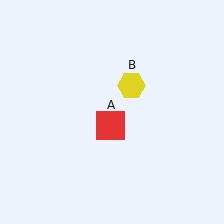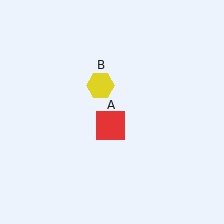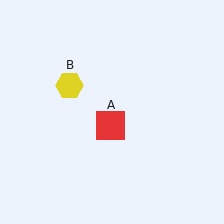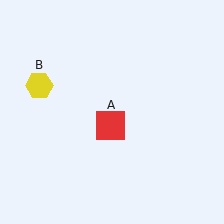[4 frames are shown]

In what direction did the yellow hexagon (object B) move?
The yellow hexagon (object B) moved left.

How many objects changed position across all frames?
1 object changed position: yellow hexagon (object B).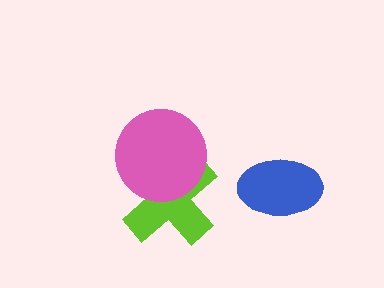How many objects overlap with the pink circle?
1 object overlaps with the pink circle.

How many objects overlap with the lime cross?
1 object overlaps with the lime cross.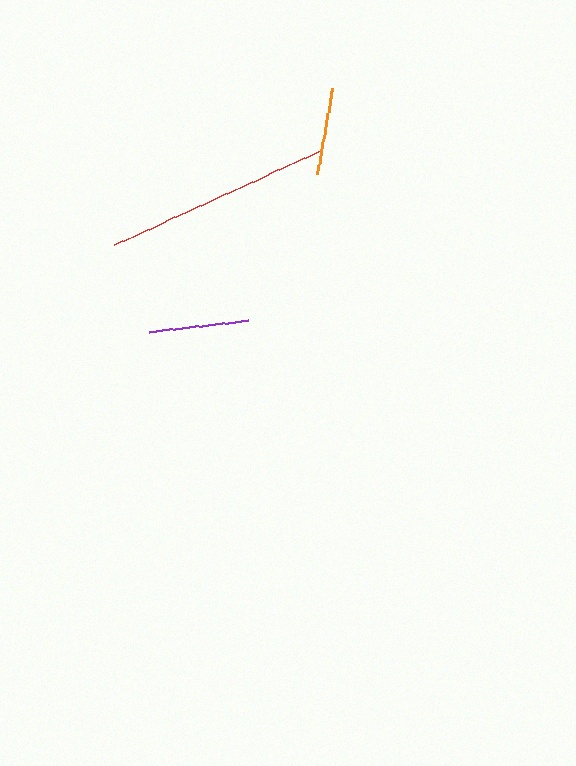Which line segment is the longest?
The red line is the longest at approximately 227 pixels.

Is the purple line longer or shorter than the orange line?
The purple line is longer than the orange line.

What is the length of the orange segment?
The orange segment is approximately 88 pixels long.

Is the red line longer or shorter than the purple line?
The red line is longer than the purple line.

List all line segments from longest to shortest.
From longest to shortest: red, purple, orange.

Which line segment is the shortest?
The orange line is the shortest at approximately 88 pixels.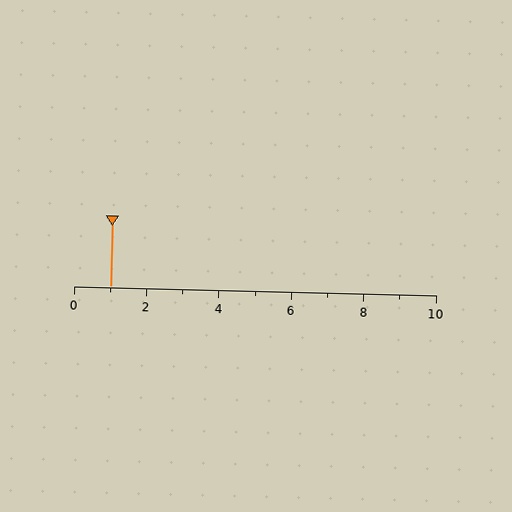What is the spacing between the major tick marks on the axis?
The major ticks are spaced 2 apart.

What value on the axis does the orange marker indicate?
The marker indicates approximately 1.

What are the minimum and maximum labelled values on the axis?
The axis runs from 0 to 10.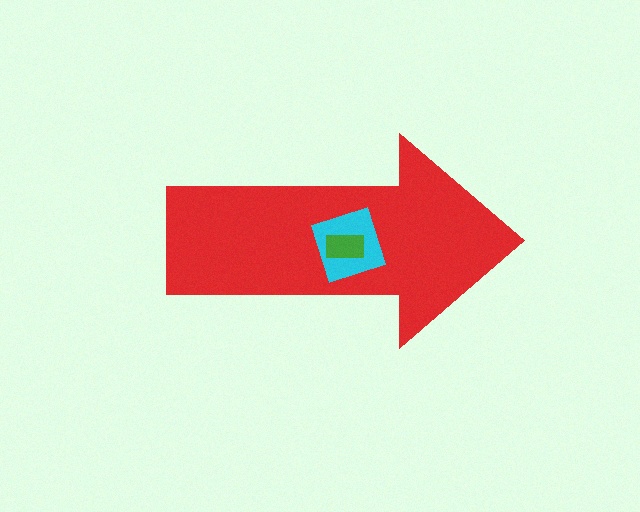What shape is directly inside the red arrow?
The cyan square.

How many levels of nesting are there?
3.